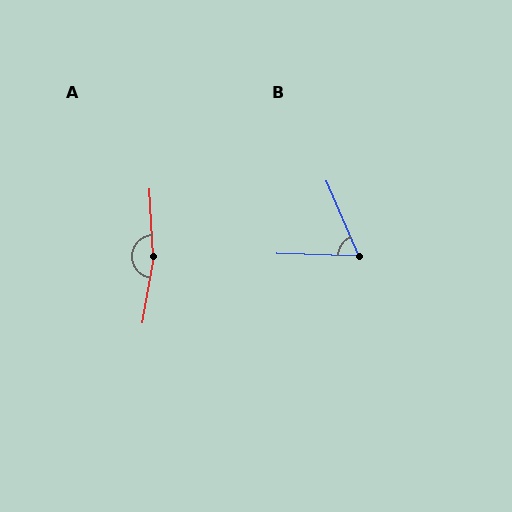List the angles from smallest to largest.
B (65°), A (167°).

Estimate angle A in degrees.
Approximately 167 degrees.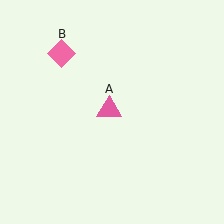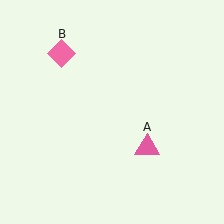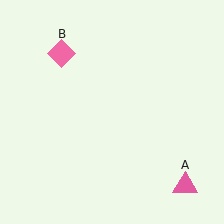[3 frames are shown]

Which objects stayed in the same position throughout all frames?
Pink diamond (object B) remained stationary.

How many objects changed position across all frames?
1 object changed position: pink triangle (object A).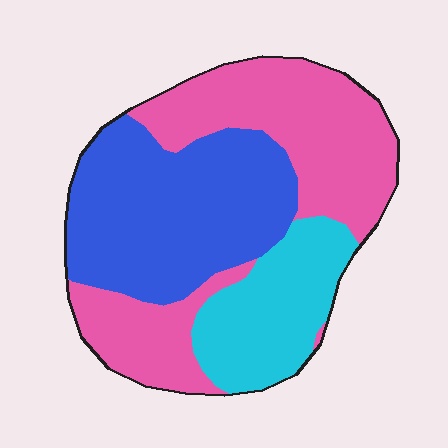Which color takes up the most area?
Pink, at roughly 40%.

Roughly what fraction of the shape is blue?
Blue takes up about three eighths (3/8) of the shape.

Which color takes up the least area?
Cyan, at roughly 20%.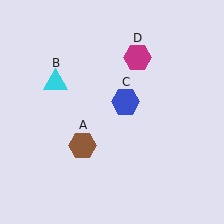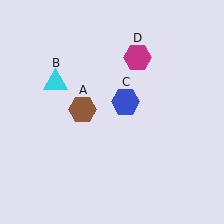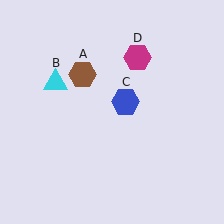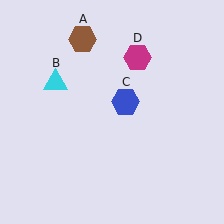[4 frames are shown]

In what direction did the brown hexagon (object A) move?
The brown hexagon (object A) moved up.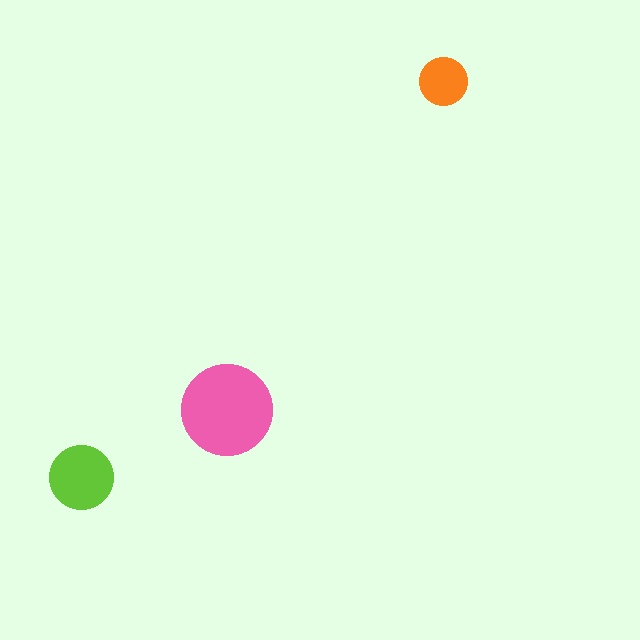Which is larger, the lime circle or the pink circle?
The pink one.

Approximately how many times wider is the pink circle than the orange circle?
About 2 times wider.